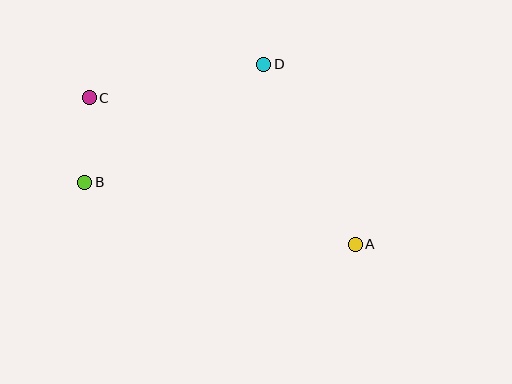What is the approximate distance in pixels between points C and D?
The distance between C and D is approximately 178 pixels.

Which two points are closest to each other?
Points B and C are closest to each other.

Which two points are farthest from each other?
Points A and C are farthest from each other.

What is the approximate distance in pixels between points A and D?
The distance between A and D is approximately 202 pixels.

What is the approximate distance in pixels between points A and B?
The distance between A and B is approximately 278 pixels.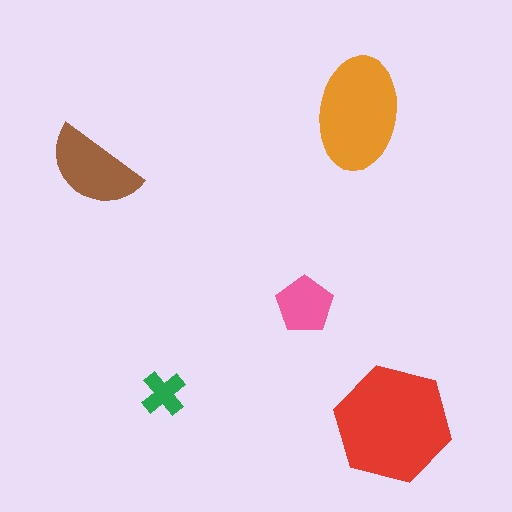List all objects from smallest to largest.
The green cross, the pink pentagon, the brown semicircle, the orange ellipse, the red hexagon.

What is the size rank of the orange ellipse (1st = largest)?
2nd.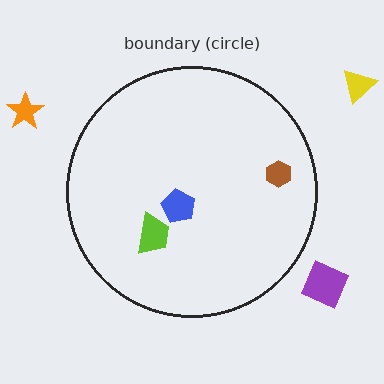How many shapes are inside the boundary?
3 inside, 3 outside.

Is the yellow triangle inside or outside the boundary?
Outside.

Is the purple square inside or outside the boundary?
Outside.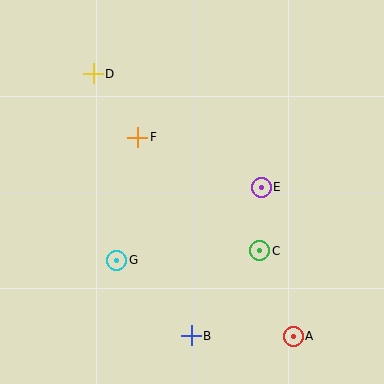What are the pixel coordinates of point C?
Point C is at (260, 251).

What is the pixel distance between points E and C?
The distance between E and C is 64 pixels.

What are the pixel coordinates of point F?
Point F is at (138, 137).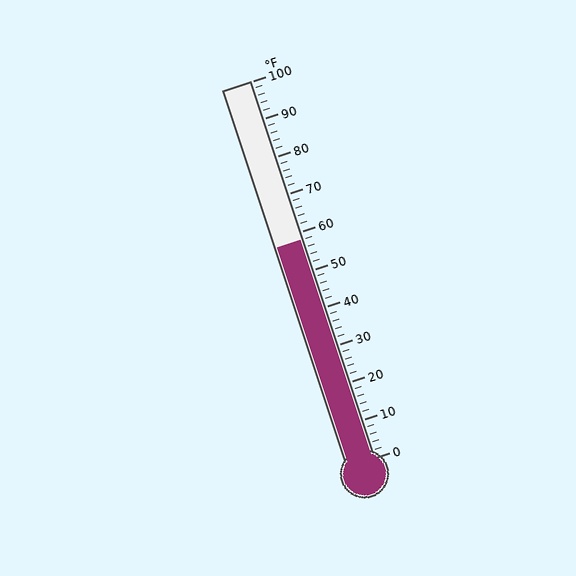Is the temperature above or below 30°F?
The temperature is above 30°F.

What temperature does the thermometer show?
The thermometer shows approximately 58°F.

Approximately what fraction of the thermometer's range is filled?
The thermometer is filled to approximately 60% of its range.